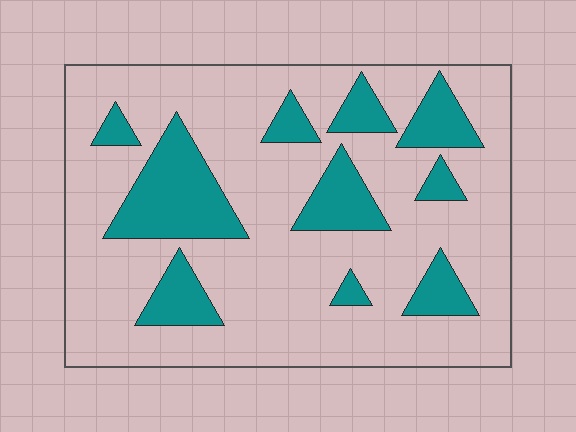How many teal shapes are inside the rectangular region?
10.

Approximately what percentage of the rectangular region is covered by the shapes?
Approximately 25%.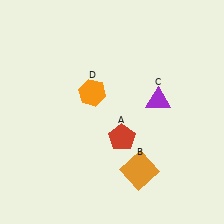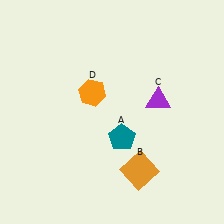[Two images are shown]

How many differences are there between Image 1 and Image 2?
There is 1 difference between the two images.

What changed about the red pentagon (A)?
In Image 1, A is red. In Image 2, it changed to teal.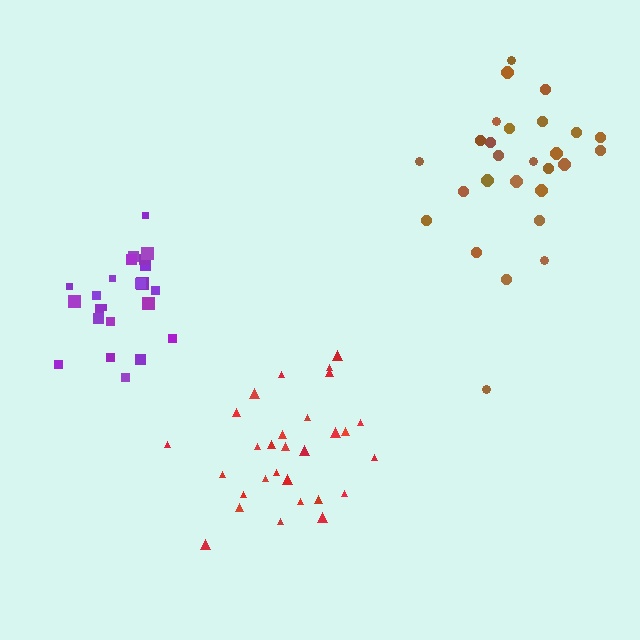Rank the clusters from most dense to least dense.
purple, red, brown.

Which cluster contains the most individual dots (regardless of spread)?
Red (29).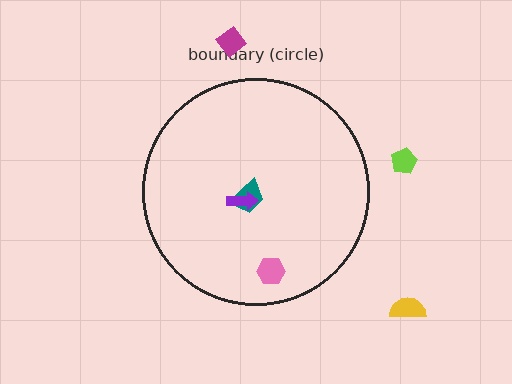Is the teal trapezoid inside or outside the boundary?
Inside.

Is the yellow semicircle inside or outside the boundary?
Outside.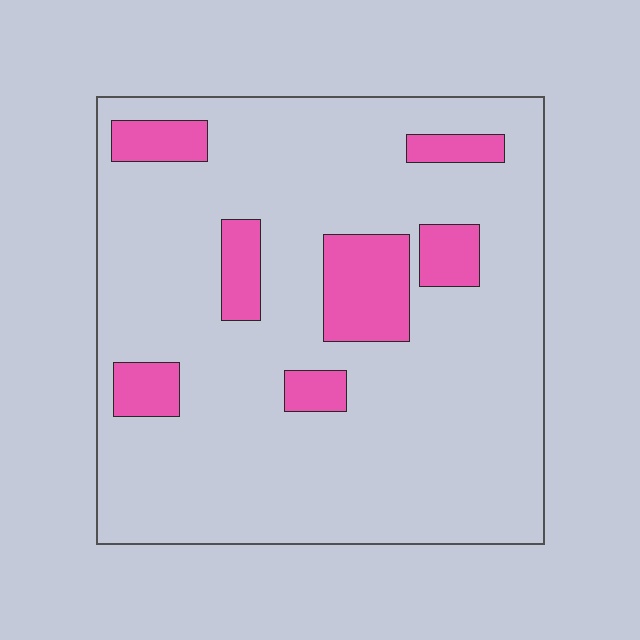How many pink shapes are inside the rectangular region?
7.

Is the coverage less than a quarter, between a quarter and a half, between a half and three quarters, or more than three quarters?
Less than a quarter.